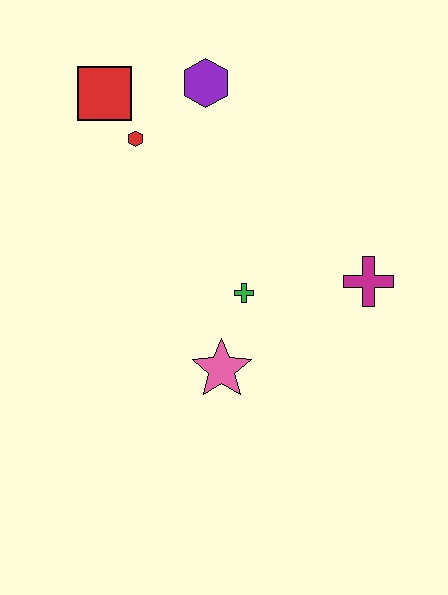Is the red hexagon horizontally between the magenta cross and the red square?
Yes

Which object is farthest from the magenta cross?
The red square is farthest from the magenta cross.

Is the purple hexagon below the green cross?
No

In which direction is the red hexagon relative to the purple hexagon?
The red hexagon is to the left of the purple hexagon.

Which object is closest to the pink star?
The green cross is closest to the pink star.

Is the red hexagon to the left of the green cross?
Yes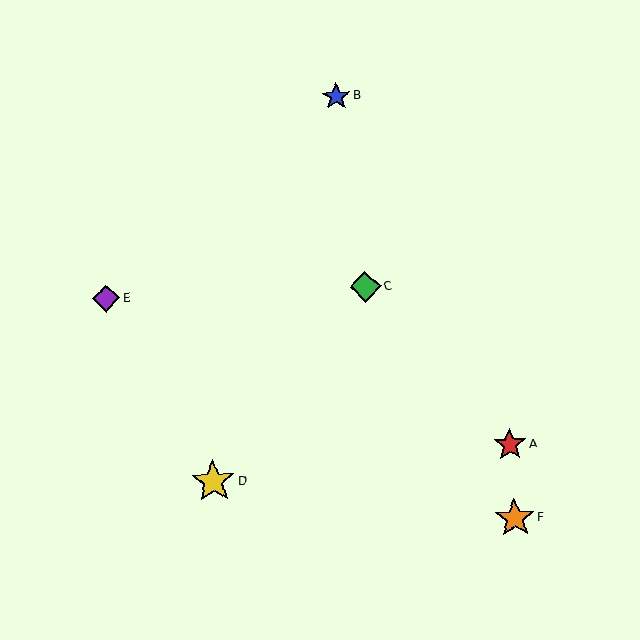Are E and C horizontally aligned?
Yes, both are at y≈298.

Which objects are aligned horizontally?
Objects C, E are aligned horizontally.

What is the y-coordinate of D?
Object D is at y≈482.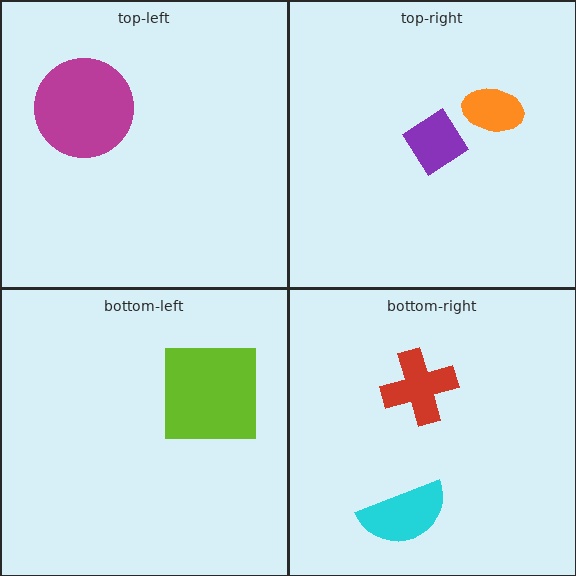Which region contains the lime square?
The bottom-left region.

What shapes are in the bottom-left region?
The lime square.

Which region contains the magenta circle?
The top-left region.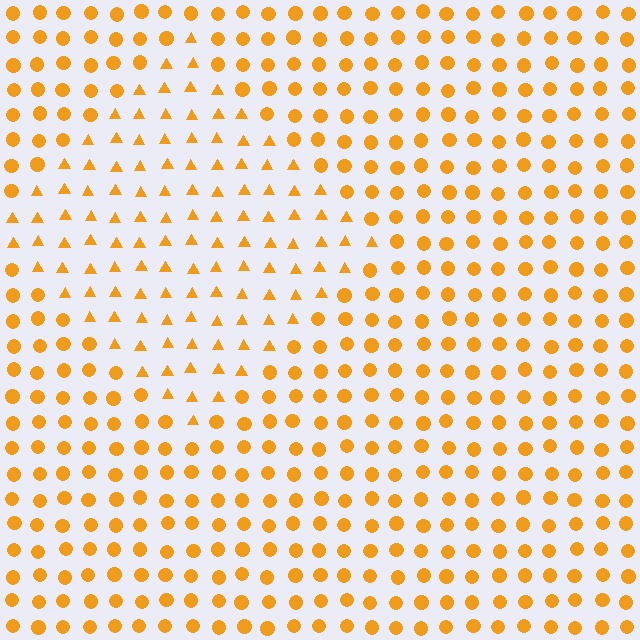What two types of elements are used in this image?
The image uses triangles inside the diamond region and circles outside it.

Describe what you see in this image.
The image is filled with small orange elements arranged in a uniform grid. A diamond-shaped region contains triangles, while the surrounding area contains circles. The boundary is defined purely by the change in element shape.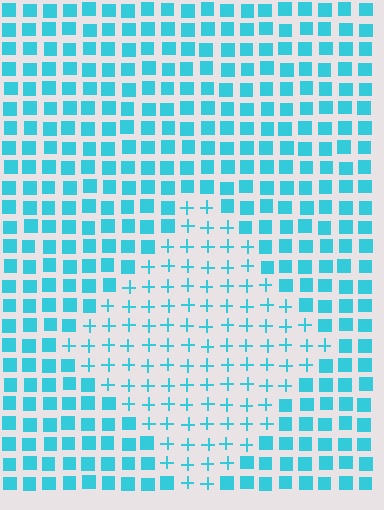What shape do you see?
I see a diamond.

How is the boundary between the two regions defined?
The boundary is defined by a change in element shape: plus signs inside vs. squares outside. All elements share the same color and spacing.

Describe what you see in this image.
The image is filled with small cyan elements arranged in a uniform grid. A diamond-shaped region contains plus signs, while the surrounding area contains squares. The boundary is defined purely by the change in element shape.